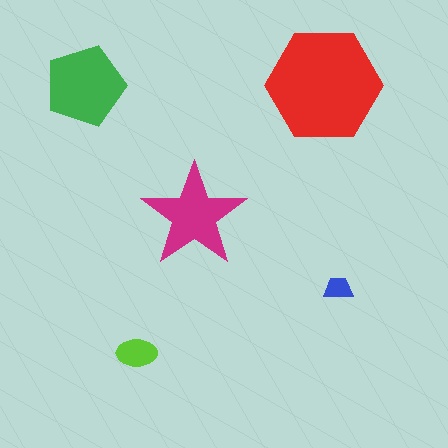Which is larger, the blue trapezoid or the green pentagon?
The green pentagon.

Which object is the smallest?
The blue trapezoid.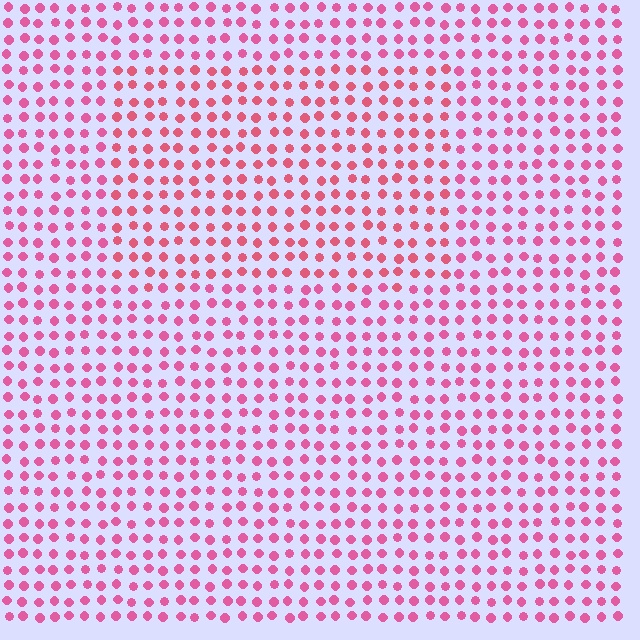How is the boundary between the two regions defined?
The boundary is defined purely by a slight shift in hue (about 17 degrees). Spacing, size, and orientation are identical on both sides.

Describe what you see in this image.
The image is filled with small pink elements in a uniform arrangement. A rectangle-shaped region is visible where the elements are tinted to a slightly different hue, forming a subtle color boundary.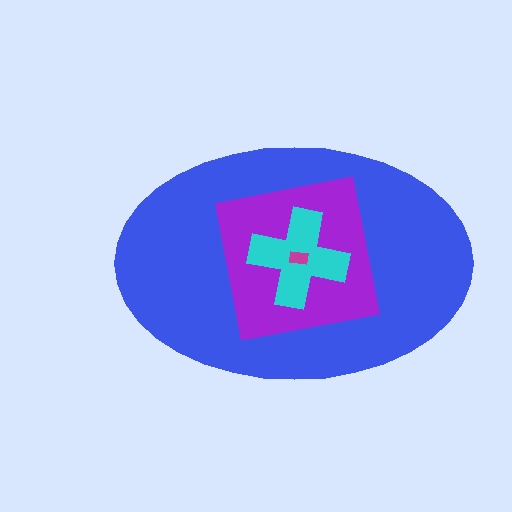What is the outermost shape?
The blue ellipse.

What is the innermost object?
The magenta rectangle.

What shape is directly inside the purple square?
The cyan cross.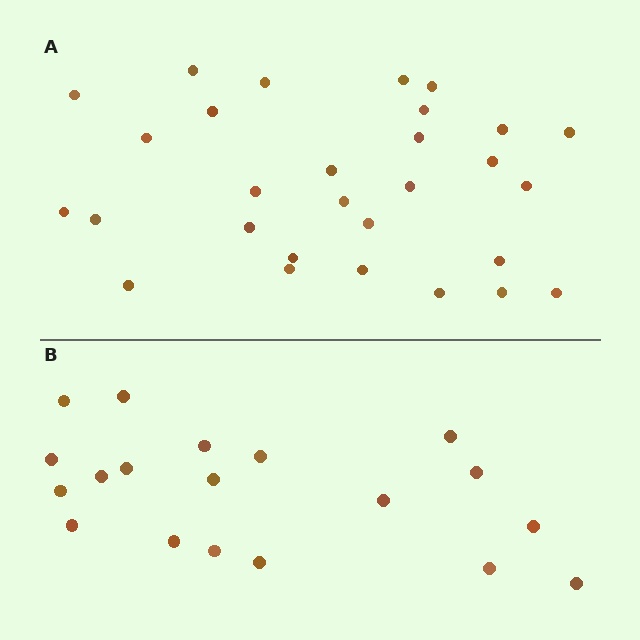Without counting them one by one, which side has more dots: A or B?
Region A (the top region) has more dots.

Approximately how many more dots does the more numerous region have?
Region A has roughly 10 or so more dots than region B.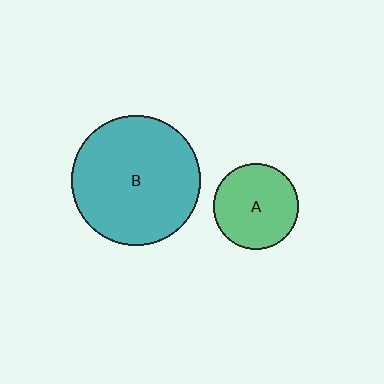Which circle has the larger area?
Circle B (teal).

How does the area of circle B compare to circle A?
Approximately 2.3 times.